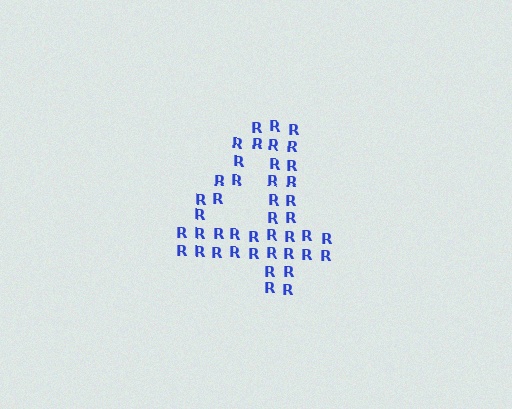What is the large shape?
The large shape is the digit 4.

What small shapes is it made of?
It is made of small letter R's.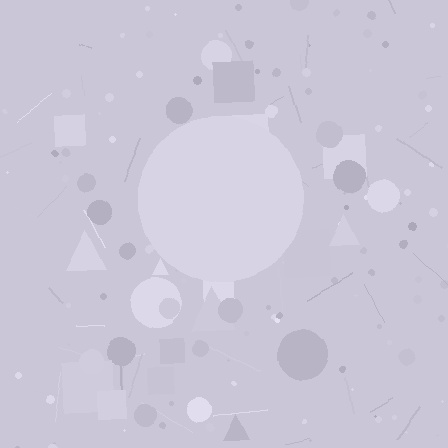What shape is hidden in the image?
A circle is hidden in the image.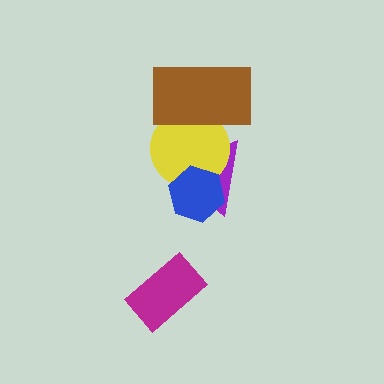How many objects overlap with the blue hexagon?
2 objects overlap with the blue hexagon.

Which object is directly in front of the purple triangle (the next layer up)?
The yellow circle is directly in front of the purple triangle.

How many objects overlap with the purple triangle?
3 objects overlap with the purple triangle.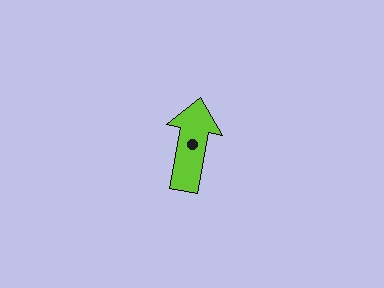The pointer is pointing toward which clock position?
Roughly 12 o'clock.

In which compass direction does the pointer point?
North.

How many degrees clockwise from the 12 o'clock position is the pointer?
Approximately 10 degrees.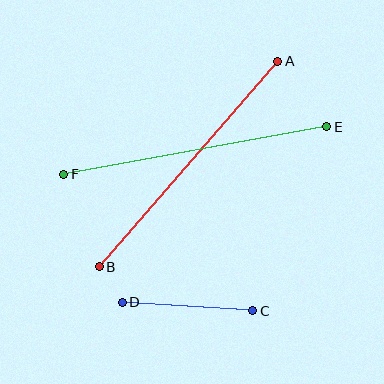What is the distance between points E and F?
The distance is approximately 267 pixels.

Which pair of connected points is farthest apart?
Points A and B are farthest apart.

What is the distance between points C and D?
The distance is approximately 131 pixels.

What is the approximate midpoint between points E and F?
The midpoint is at approximately (195, 151) pixels.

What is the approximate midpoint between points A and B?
The midpoint is at approximately (188, 164) pixels.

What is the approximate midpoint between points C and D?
The midpoint is at approximately (188, 306) pixels.